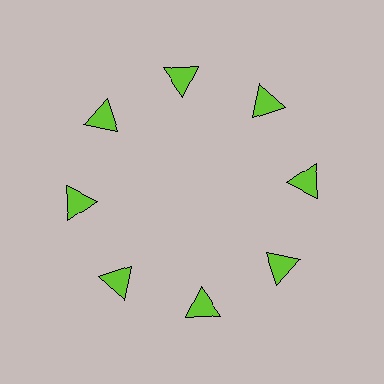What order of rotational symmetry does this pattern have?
This pattern has 8-fold rotational symmetry.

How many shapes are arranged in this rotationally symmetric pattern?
There are 8 shapes, arranged in 8 groups of 1.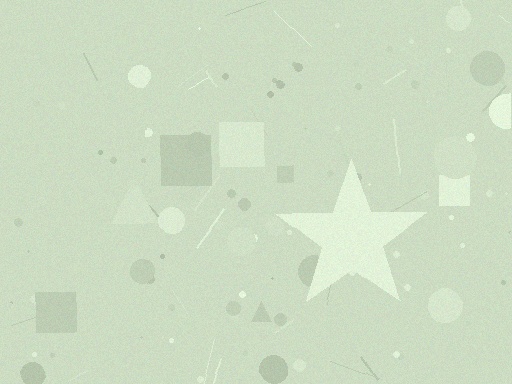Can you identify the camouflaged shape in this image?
The camouflaged shape is a star.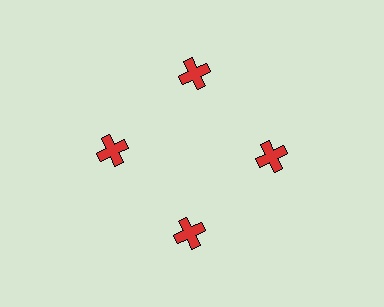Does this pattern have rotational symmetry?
Yes, this pattern has 4-fold rotational symmetry. It looks the same after rotating 90 degrees around the center.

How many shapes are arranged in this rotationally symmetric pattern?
There are 4 shapes, arranged in 4 groups of 1.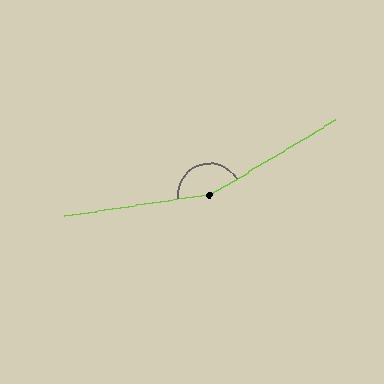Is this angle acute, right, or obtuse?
It is obtuse.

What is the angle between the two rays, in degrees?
Approximately 157 degrees.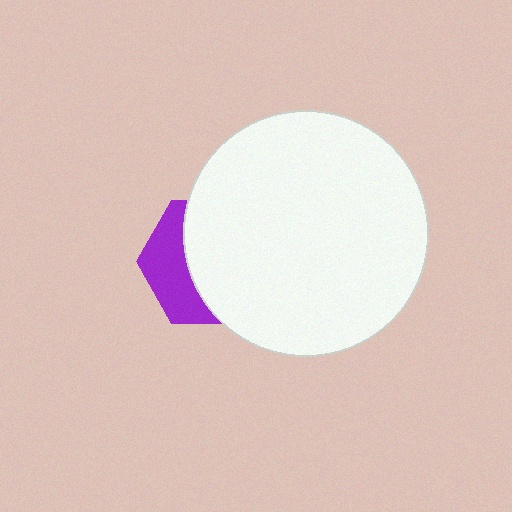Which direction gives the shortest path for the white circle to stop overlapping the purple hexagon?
Moving right gives the shortest separation.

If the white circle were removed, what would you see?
You would see the complete purple hexagon.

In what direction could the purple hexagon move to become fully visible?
The purple hexagon could move left. That would shift it out from behind the white circle entirely.